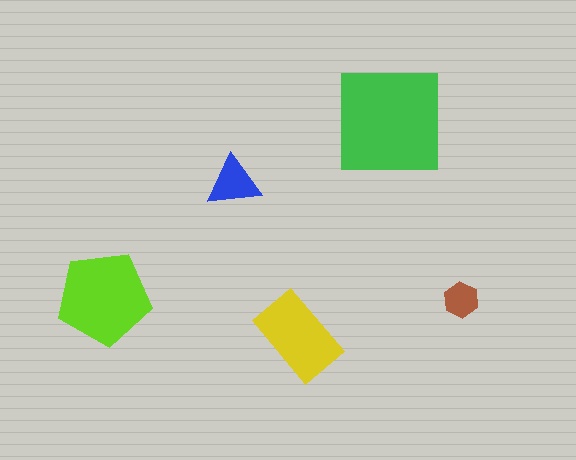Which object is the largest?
The green square.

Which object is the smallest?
The brown hexagon.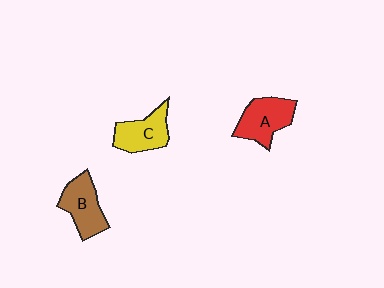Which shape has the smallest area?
Shape C (yellow).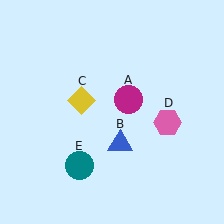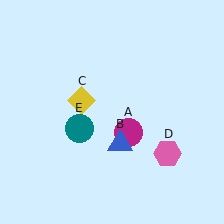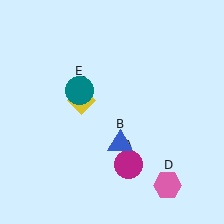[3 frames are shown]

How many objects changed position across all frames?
3 objects changed position: magenta circle (object A), pink hexagon (object D), teal circle (object E).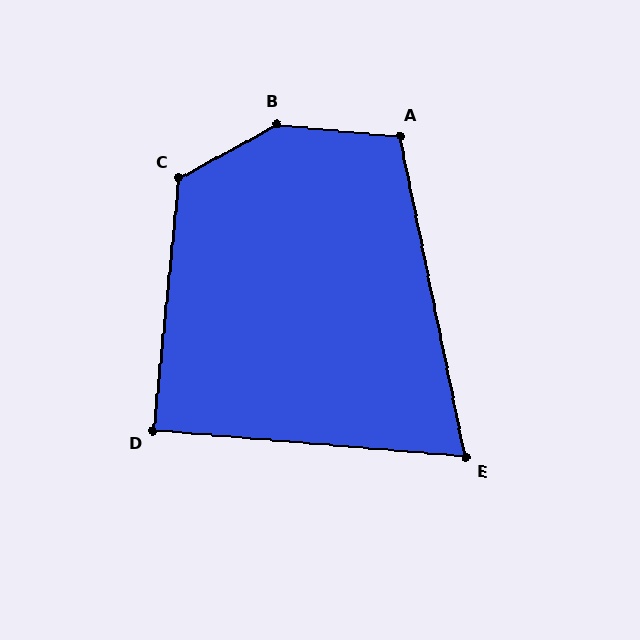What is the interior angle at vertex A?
Approximately 107 degrees (obtuse).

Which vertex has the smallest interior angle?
E, at approximately 74 degrees.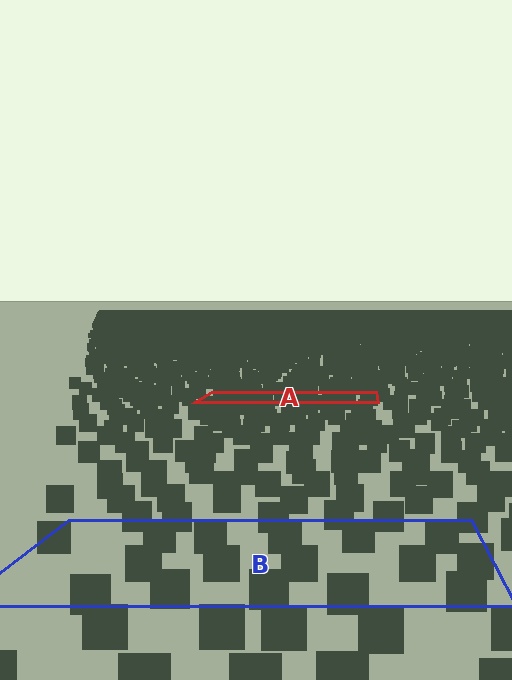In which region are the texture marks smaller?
The texture marks are smaller in region A, because it is farther away.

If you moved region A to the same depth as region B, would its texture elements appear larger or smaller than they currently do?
They would appear larger. At a closer depth, the same texture elements are projected at a bigger on-screen size.